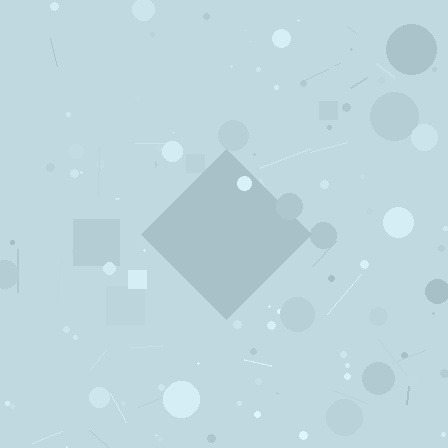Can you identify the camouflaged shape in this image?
The camouflaged shape is a diamond.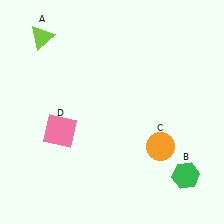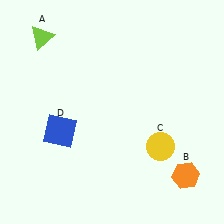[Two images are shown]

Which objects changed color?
B changed from green to orange. C changed from orange to yellow. D changed from pink to blue.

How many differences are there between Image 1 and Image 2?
There are 3 differences between the two images.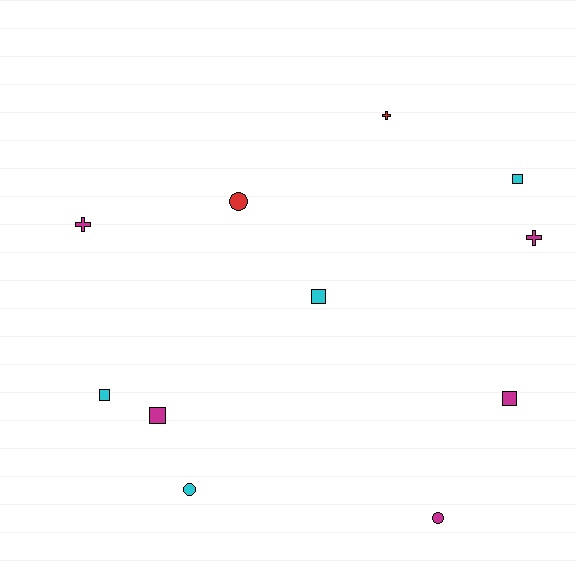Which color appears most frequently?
Magenta, with 5 objects.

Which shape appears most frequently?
Square, with 5 objects.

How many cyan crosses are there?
There are no cyan crosses.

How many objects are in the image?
There are 11 objects.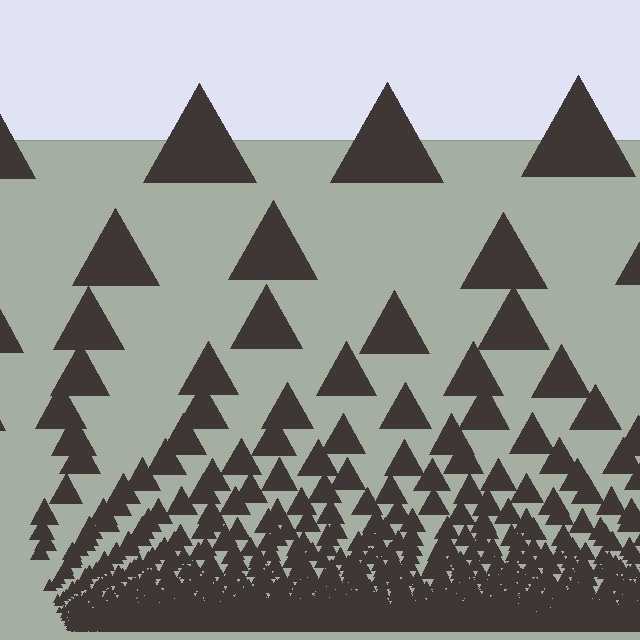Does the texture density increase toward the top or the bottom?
Density increases toward the bottom.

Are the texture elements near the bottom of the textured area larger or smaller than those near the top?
Smaller. The gradient is inverted — elements near the bottom are smaller and denser.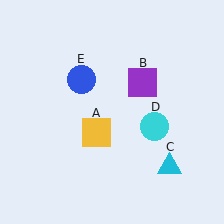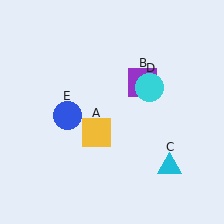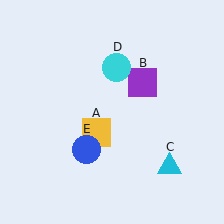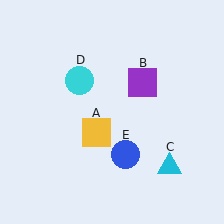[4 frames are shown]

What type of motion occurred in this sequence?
The cyan circle (object D), blue circle (object E) rotated counterclockwise around the center of the scene.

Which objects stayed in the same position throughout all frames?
Yellow square (object A) and purple square (object B) and cyan triangle (object C) remained stationary.